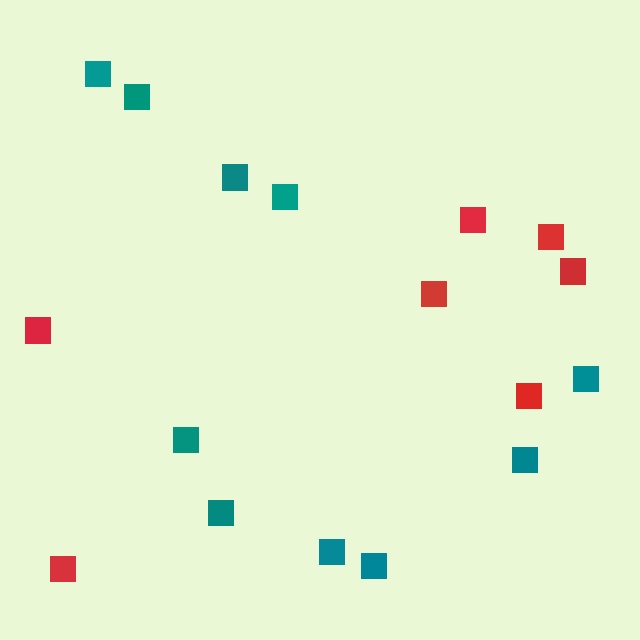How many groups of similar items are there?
There are 2 groups: one group of red squares (7) and one group of teal squares (10).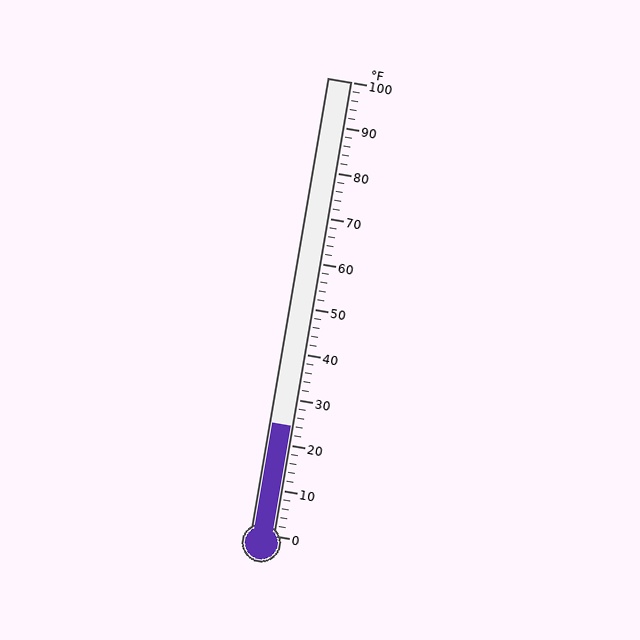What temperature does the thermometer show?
The thermometer shows approximately 24°F.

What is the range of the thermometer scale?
The thermometer scale ranges from 0°F to 100°F.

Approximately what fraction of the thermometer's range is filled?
The thermometer is filled to approximately 25% of its range.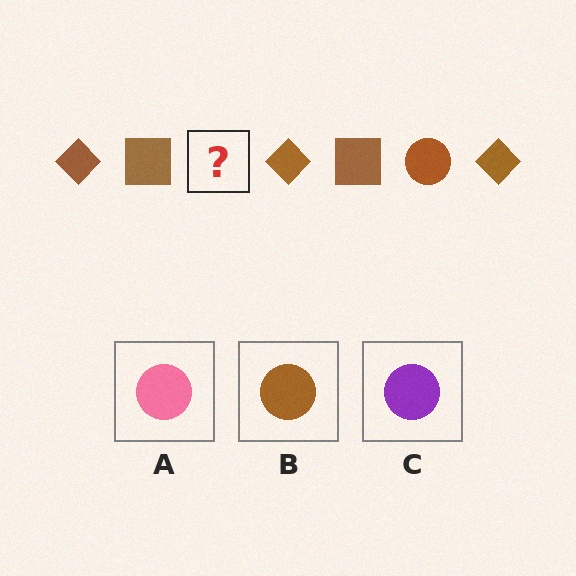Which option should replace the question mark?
Option B.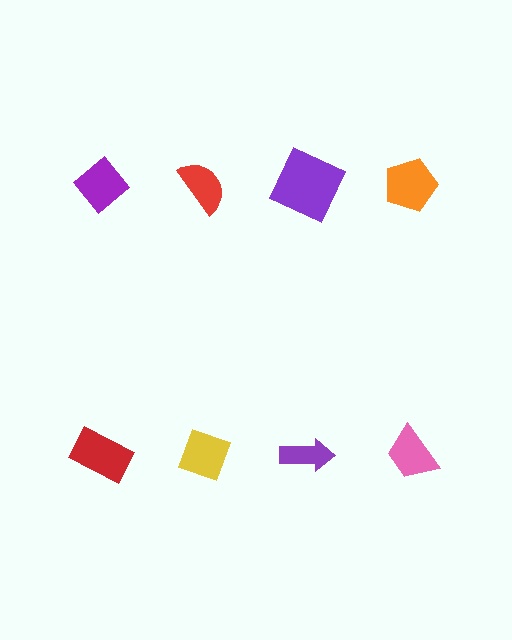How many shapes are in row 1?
4 shapes.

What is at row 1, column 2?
A red semicircle.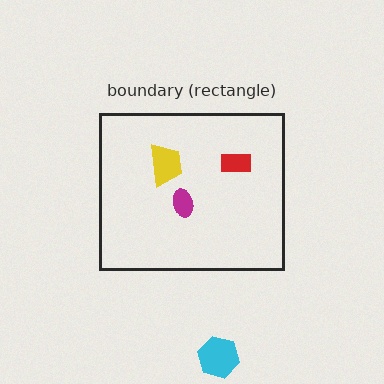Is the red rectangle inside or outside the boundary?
Inside.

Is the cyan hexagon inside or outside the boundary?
Outside.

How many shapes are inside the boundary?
3 inside, 1 outside.